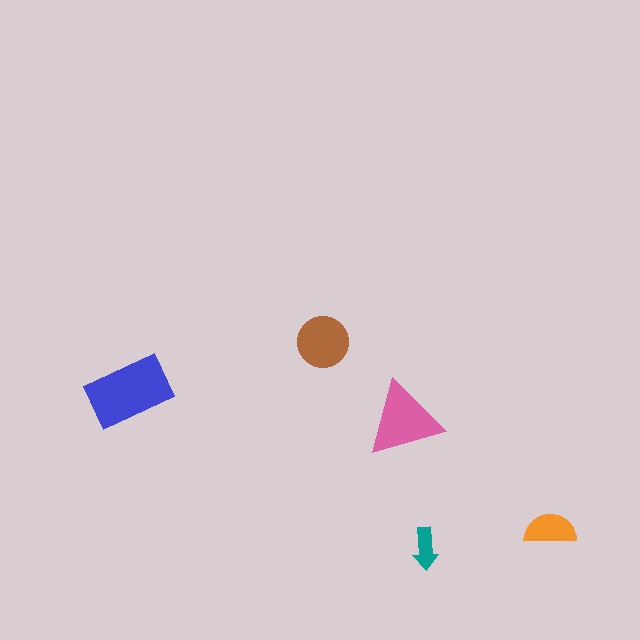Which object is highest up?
The brown circle is topmost.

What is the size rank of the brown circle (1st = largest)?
3rd.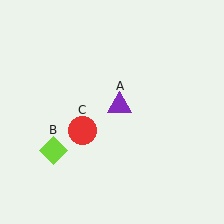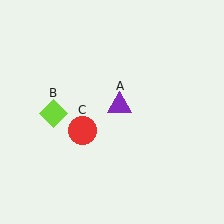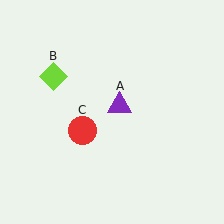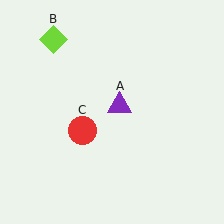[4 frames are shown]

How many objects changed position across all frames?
1 object changed position: lime diamond (object B).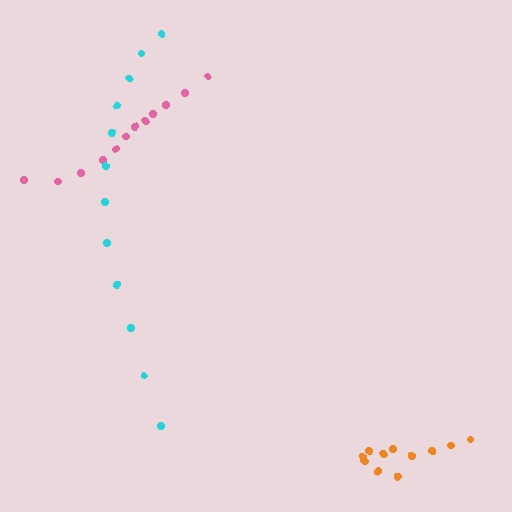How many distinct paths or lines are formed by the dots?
There are 3 distinct paths.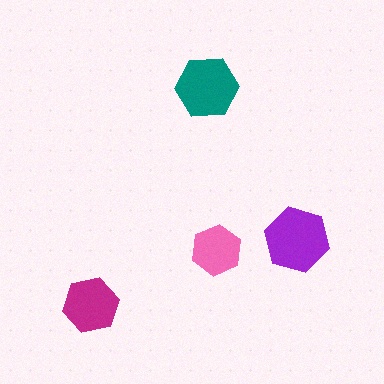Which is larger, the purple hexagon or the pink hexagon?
The purple one.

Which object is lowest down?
The magenta hexagon is bottommost.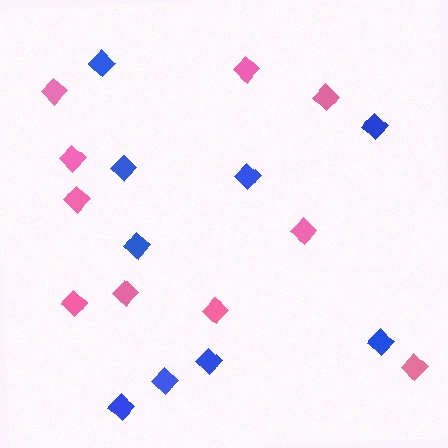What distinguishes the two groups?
There are 2 groups: one group of pink diamonds (10) and one group of blue diamonds (9).